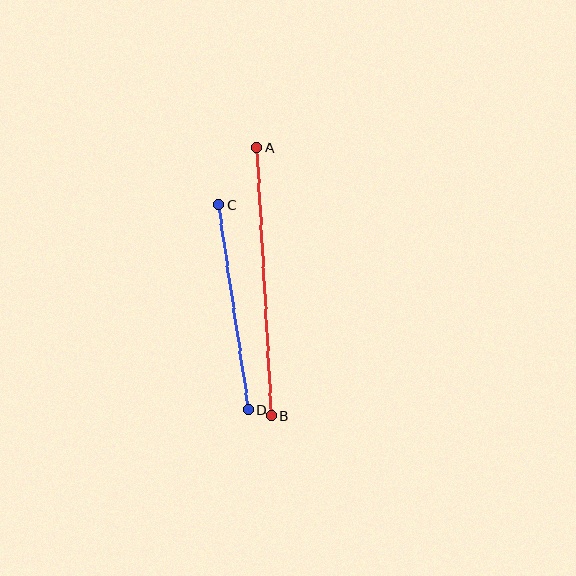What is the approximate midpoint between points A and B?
The midpoint is at approximately (264, 281) pixels.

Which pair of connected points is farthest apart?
Points A and B are farthest apart.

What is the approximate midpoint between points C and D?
The midpoint is at approximately (233, 307) pixels.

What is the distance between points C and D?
The distance is approximately 207 pixels.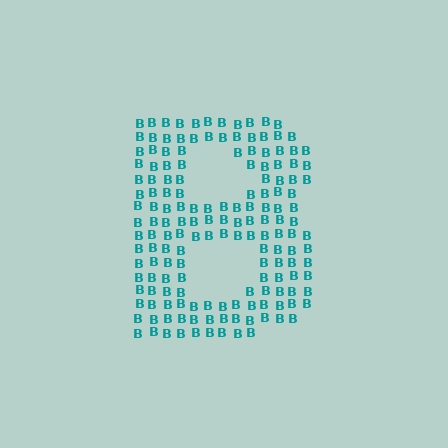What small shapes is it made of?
It is made of small letter B's.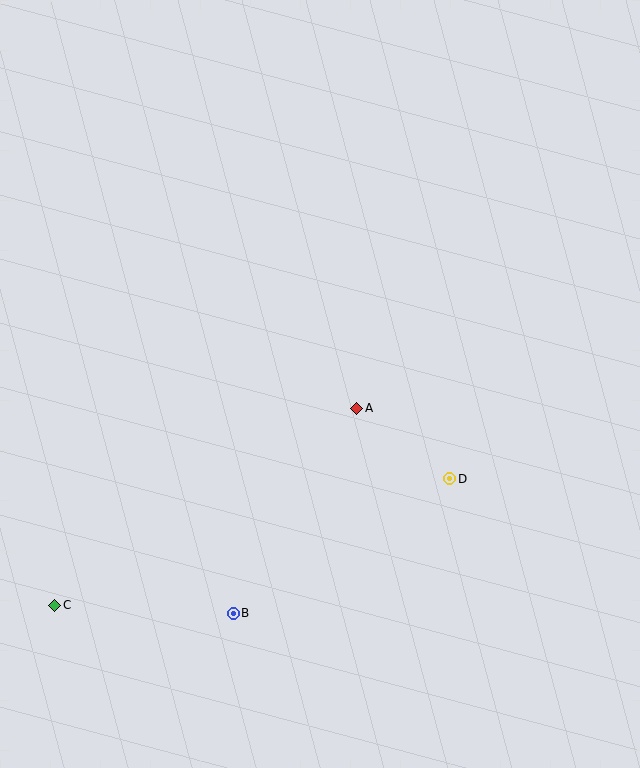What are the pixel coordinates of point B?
Point B is at (233, 613).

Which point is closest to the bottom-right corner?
Point D is closest to the bottom-right corner.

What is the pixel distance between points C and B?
The distance between C and B is 179 pixels.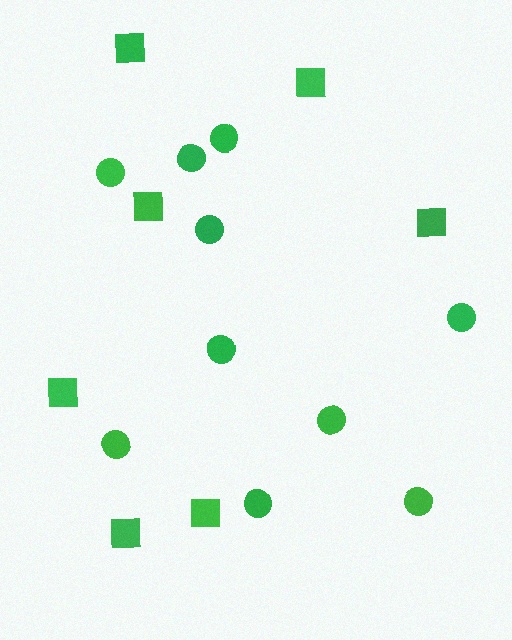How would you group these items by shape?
There are 2 groups: one group of circles (10) and one group of squares (7).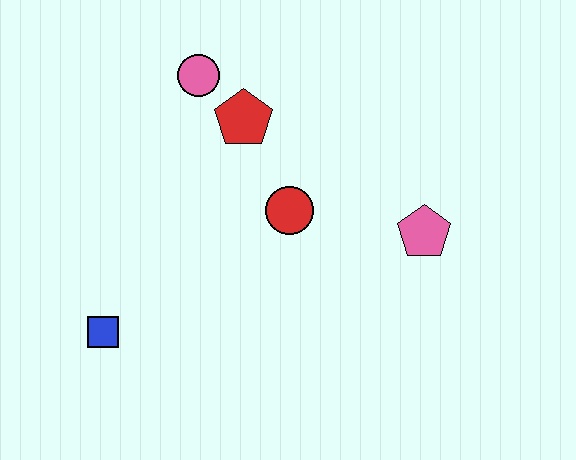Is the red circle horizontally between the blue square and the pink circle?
No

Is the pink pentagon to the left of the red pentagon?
No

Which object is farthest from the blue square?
The pink pentagon is farthest from the blue square.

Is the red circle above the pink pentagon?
Yes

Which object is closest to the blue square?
The red circle is closest to the blue square.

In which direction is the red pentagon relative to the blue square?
The red pentagon is above the blue square.